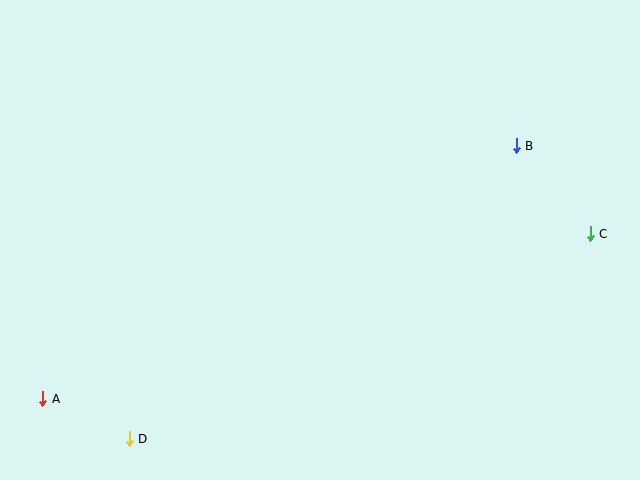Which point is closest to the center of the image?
Point B at (516, 146) is closest to the center.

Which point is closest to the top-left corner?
Point A is closest to the top-left corner.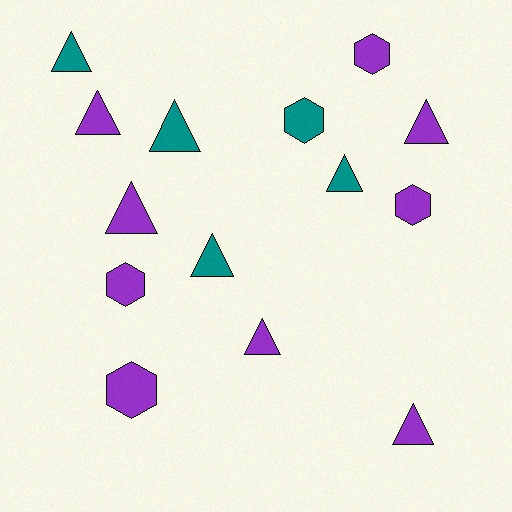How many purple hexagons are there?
There are 4 purple hexagons.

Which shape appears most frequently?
Triangle, with 9 objects.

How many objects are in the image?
There are 14 objects.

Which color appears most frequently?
Purple, with 9 objects.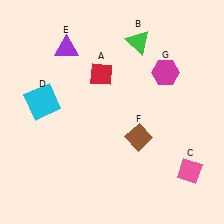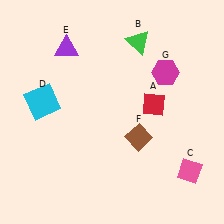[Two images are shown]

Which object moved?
The red diamond (A) moved right.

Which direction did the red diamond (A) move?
The red diamond (A) moved right.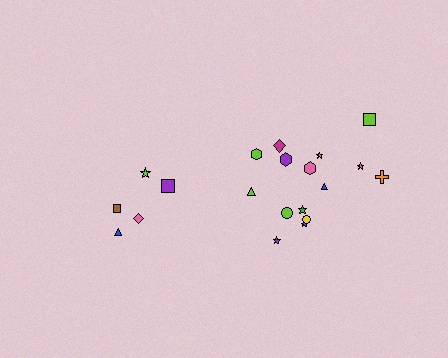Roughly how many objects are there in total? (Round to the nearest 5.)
Roughly 20 objects in total.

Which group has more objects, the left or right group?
The right group.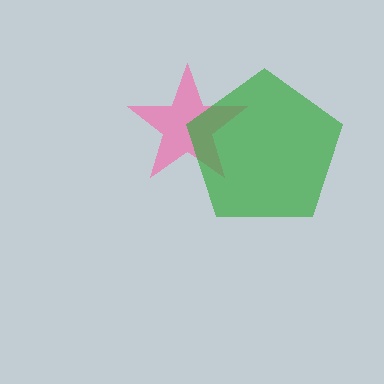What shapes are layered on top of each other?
The layered shapes are: a pink star, a green pentagon.